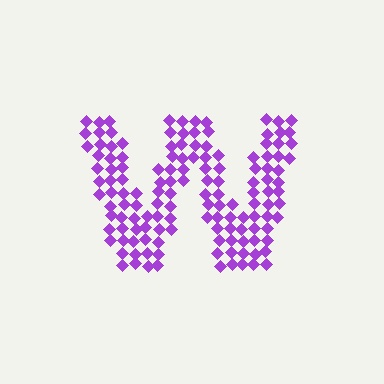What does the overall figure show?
The overall figure shows the letter W.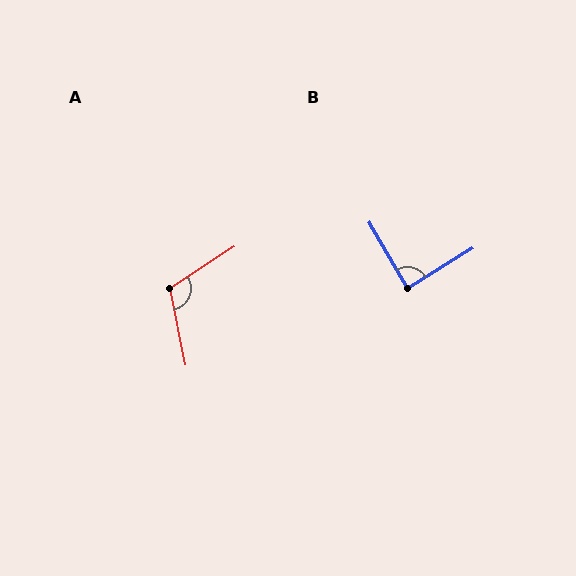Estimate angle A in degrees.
Approximately 112 degrees.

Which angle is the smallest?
B, at approximately 88 degrees.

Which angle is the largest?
A, at approximately 112 degrees.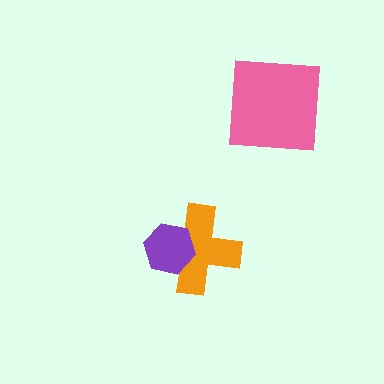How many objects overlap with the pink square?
0 objects overlap with the pink square.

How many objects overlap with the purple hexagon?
1 object overlaps with the purple hexagon.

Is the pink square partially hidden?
No, no other shape covers it.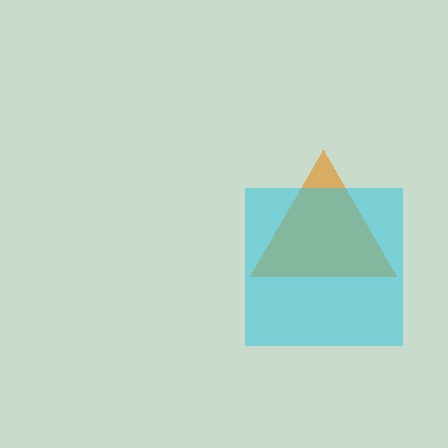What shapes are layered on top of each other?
The layered shapes are: an orange triangle, a cyan square.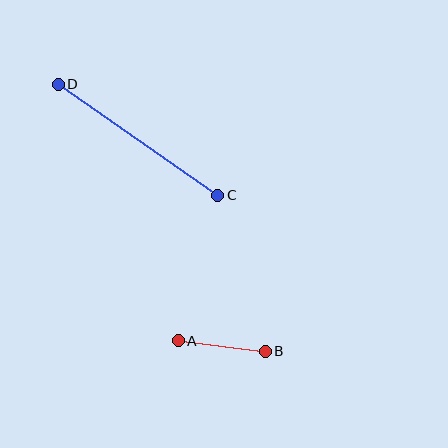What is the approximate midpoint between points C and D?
The midpoint is at approximately (138, 140) pixels.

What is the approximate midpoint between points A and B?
The midpoint is at approximately (222, 346) pixels.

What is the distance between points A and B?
The distance is approximately 88 pixels.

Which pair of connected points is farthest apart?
Points C and D are farthest apart.